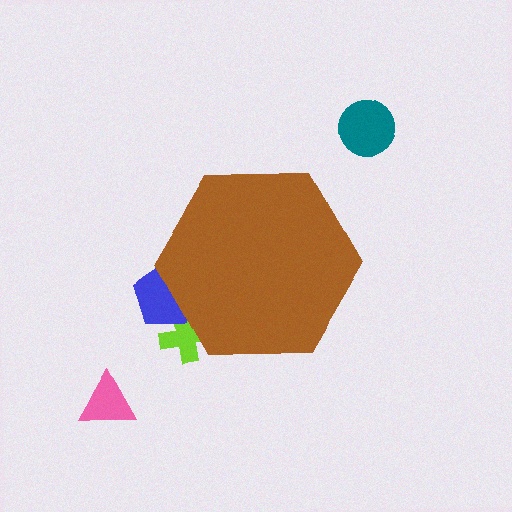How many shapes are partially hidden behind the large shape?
2 shapes are partially hidden.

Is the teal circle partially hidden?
No, the teal circle is fully visible.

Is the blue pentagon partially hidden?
Yes, the blue pentagon is partially hidden behind the brown hexagon.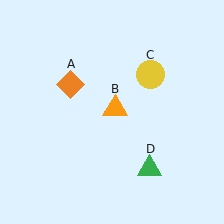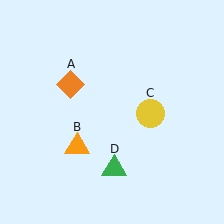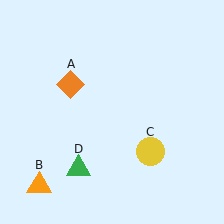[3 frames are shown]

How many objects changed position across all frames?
3 objects changed position: orange triangle (object B), yellow circle (object C), green triangle (object D).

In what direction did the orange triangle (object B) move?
The orange triangle (object B) moved down and to the left.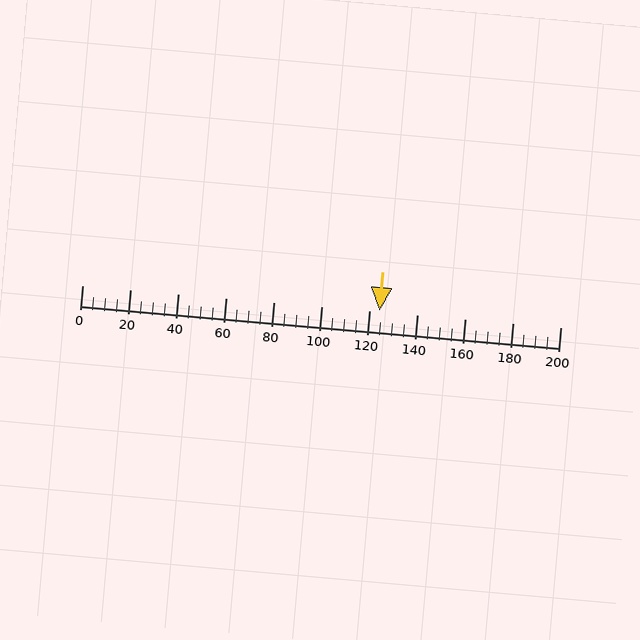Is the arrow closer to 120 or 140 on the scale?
The arrow is closer to 120.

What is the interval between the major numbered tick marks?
The major tick marks are spaced 20 units apart.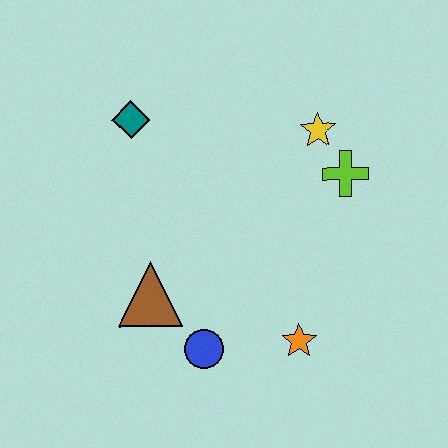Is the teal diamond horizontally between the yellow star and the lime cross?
No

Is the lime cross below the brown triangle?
No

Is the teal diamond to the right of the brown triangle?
No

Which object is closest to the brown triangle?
The blue circle is closest to the brown triangle.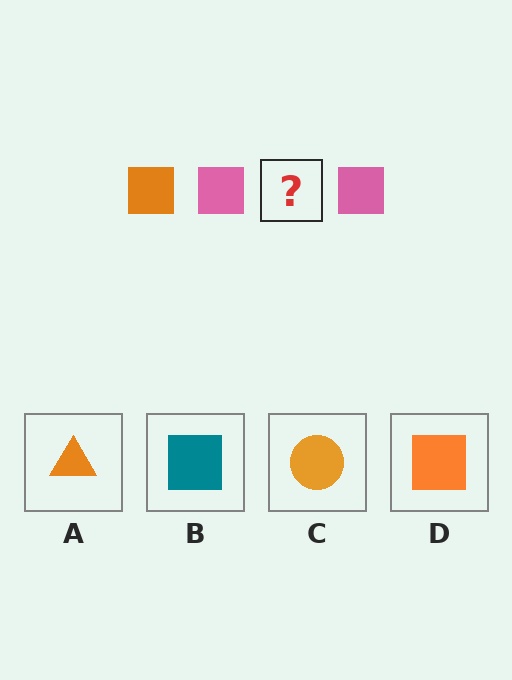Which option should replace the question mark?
Option D.